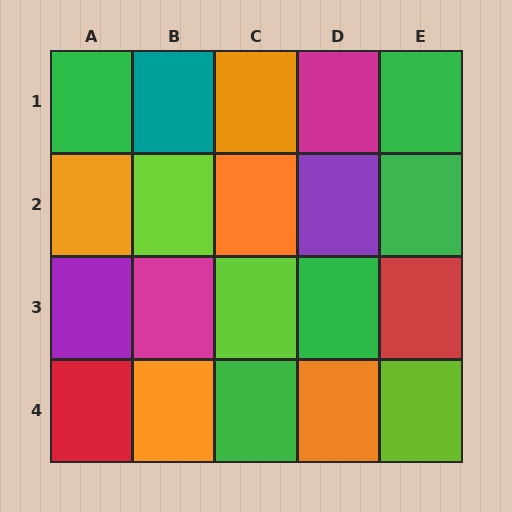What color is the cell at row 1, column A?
Green.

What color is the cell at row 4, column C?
Green.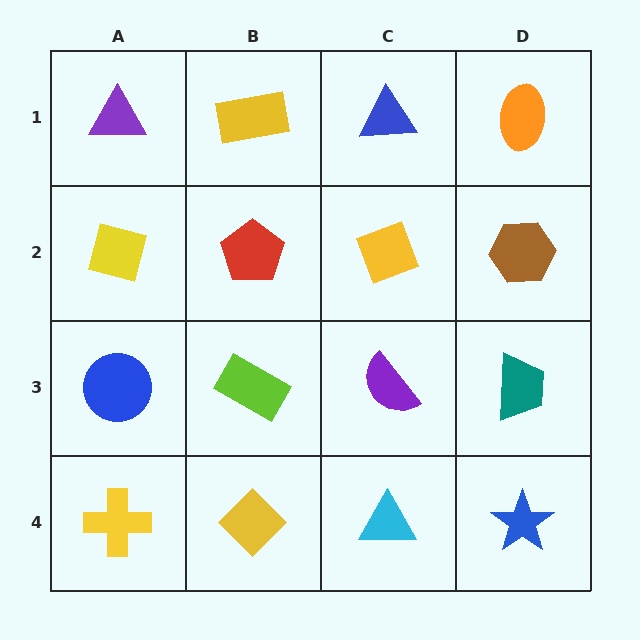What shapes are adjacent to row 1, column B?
A red pentagon (row 2, column B), a purple triangle (row 1, column A), a blue triangle (row 1, column C).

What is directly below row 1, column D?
A brown hexagon.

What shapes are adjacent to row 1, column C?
A yellow diamond (row 2, column C), a yellow rectangle (row 1, column B), an orange ellipse (row 1, column D).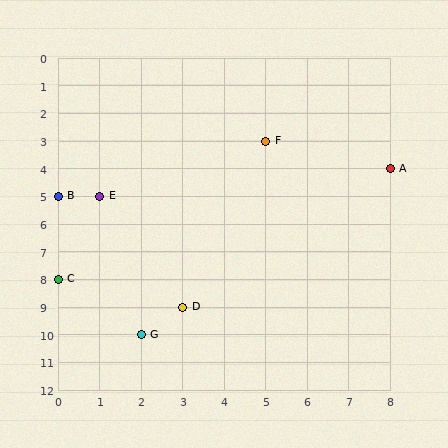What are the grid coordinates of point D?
Point D is at grid coordinates (3, 9).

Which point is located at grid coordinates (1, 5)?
Point E is at (1, 5).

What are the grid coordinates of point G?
Point G is at grid coordinates (2, 10).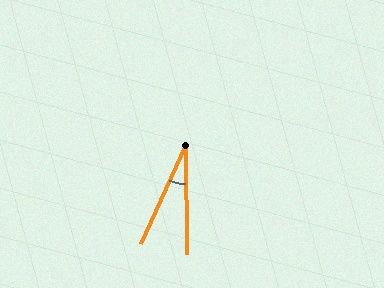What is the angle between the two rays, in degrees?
Approximately 25 degrees.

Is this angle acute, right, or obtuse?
It is acute.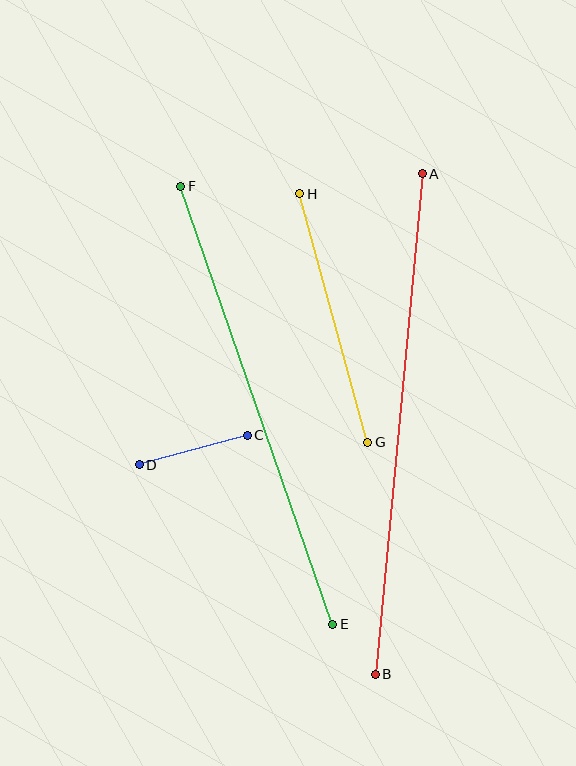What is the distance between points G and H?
The distance is approximately 258 pixels.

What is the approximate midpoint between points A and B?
The midpoint is at approximately (399, 424) pixels.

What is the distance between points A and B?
The distance is approximately 503 pixels.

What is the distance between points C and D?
The distance is approximately 112 pixels.